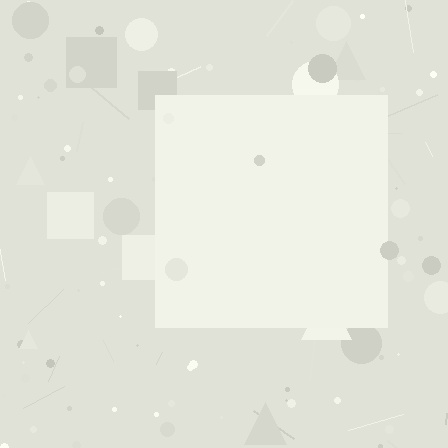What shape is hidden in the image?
A square is hidden in the image.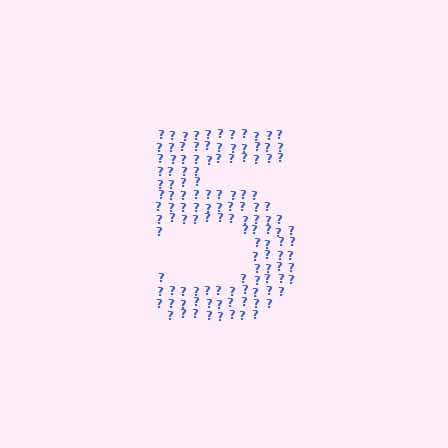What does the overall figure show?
The overall figure shows the digit 5.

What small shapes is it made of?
It is made of small question marks.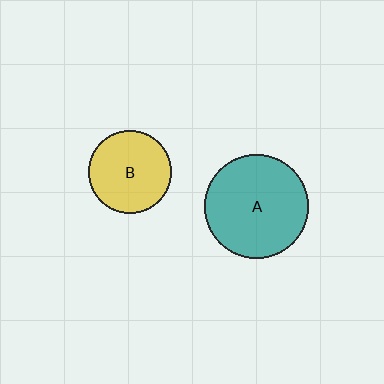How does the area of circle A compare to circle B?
Approximately 1.6 times.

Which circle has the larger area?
Circle A (teal).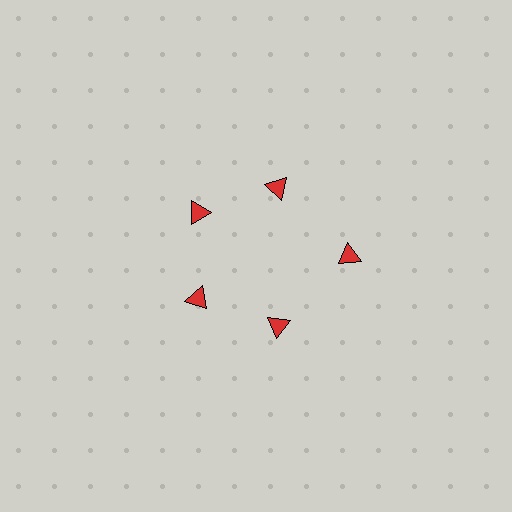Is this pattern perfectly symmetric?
No. The 5 red triangles are arranged in a ring, but one element near the 3 o'clock position is pushed outward from the center, breaking the 5-fold rotational symmetry.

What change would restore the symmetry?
The symmetry would be restored by moving it inward, back onto the ring so that all 5 triangles sit at equal angles and equal distance from the center.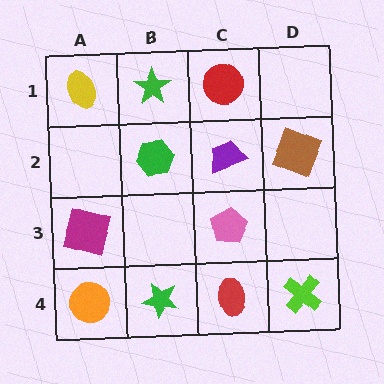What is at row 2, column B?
A green hexagon.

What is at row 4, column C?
A red ellipse.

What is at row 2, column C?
A purple trapezoid.